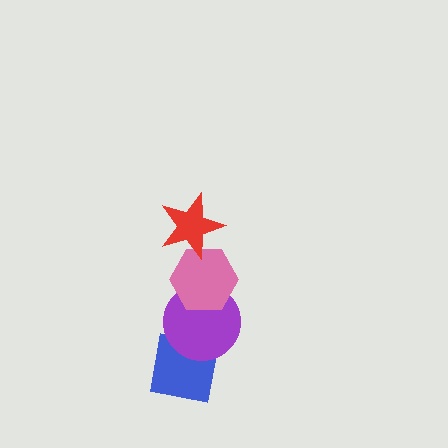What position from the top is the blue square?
The blue square is 4th from the top.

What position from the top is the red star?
The red star is 1st from the top.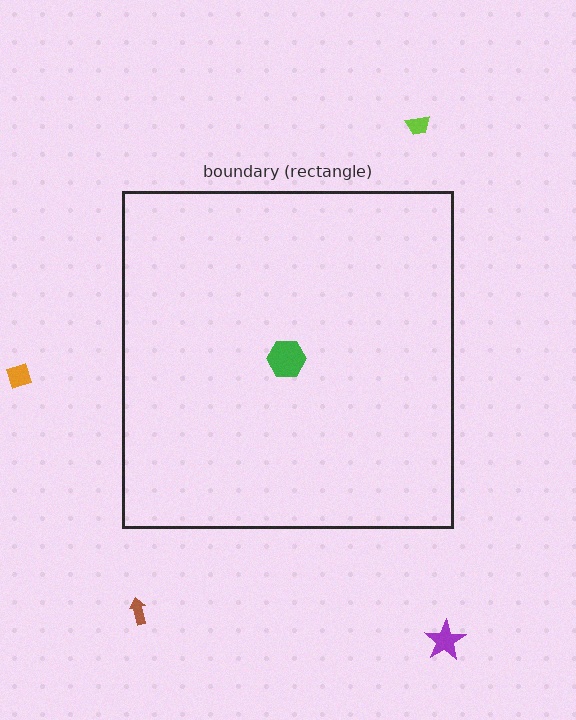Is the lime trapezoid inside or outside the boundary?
Outside.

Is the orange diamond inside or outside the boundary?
Outside.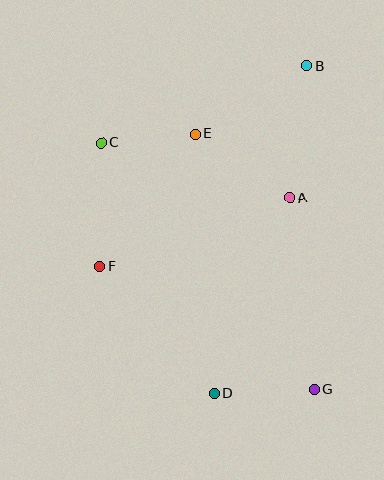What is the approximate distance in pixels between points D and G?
The distance between D and G is approximately 100 pixels.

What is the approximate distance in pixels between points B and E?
The distance between B and E is approximately 131 pixels.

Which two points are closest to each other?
Points C and E are closest to each other.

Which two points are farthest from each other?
Points B and D are farthest from each other.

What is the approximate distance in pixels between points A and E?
The distance between A and E is approximately 114 pixels.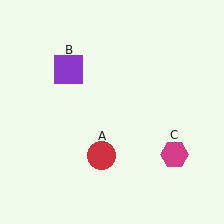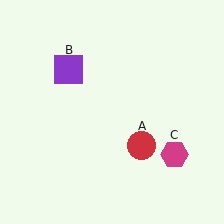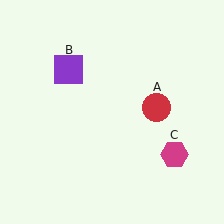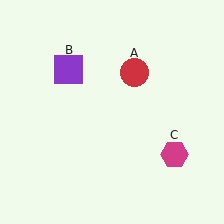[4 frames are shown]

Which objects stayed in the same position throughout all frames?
Purple square (object B) and magenta hexagon (object C) remained stationary.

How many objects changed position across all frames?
1 object changed position: red circle (object A).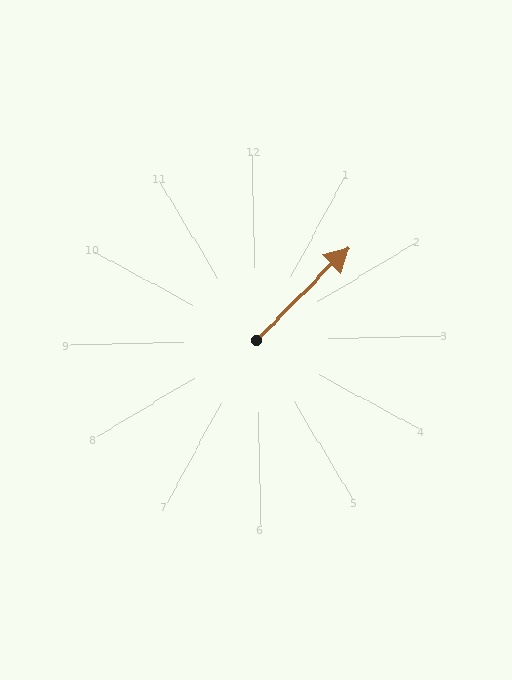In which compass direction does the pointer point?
Northeast.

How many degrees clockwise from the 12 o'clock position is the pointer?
Approximately 46 degrees.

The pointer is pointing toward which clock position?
Roughly 2 o'clock.